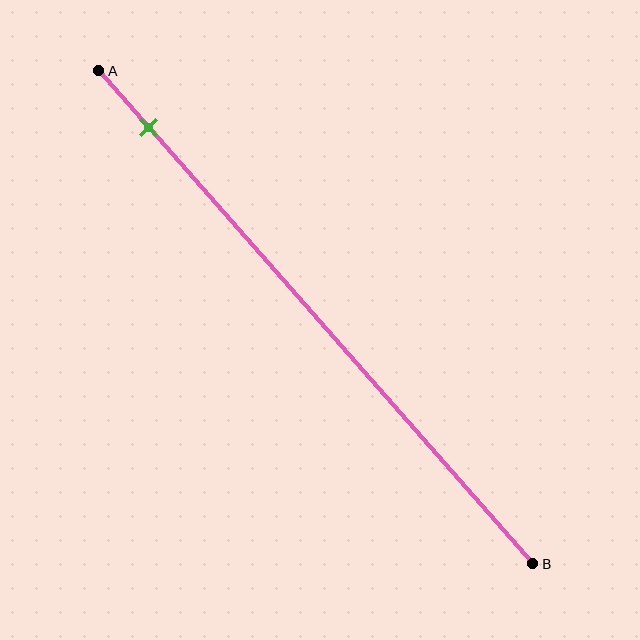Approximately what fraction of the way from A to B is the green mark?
The green mark is approximately 10% of the way from A to B.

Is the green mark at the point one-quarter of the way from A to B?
No, the mark is at about 10% from A, not at the 25% one-quarter point.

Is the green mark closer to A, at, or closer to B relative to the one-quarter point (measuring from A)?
The green mark is closer to point A than the one-quarter point of segment AB.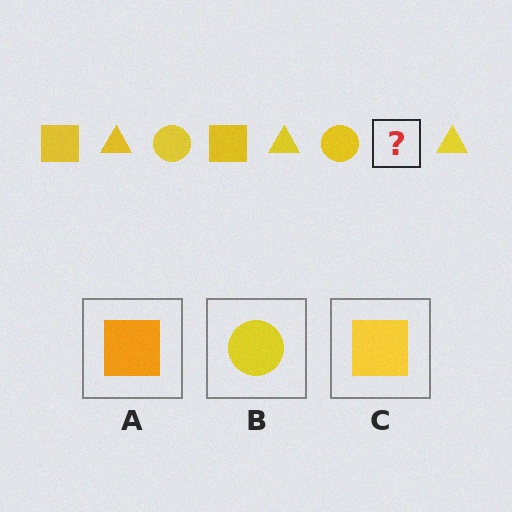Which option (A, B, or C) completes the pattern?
C.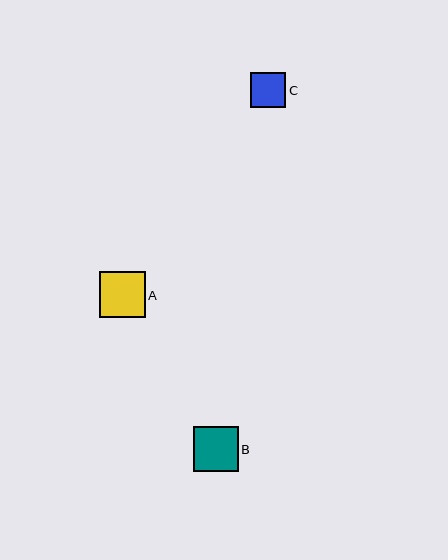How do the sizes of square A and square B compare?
Square A and square B are approximately the same size.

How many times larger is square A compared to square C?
Square A is approximately 1.3 times the size of square C.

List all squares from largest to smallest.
From largest to smallest: A, B, C.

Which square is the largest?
Square A is the largest with a size of approximately 46 pixels.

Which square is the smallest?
Square C is the smallest with a size of approximately 35 pixels.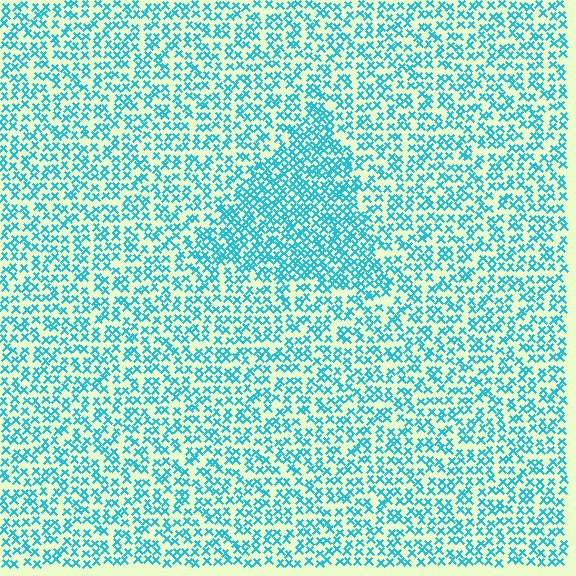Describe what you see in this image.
The image contains small cyan elements arranged at two different densities. A triangle-shaped region is visible where the elements are more densely packed than the surrounding area.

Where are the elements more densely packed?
The elements are more densely packed inside the triangle boundary.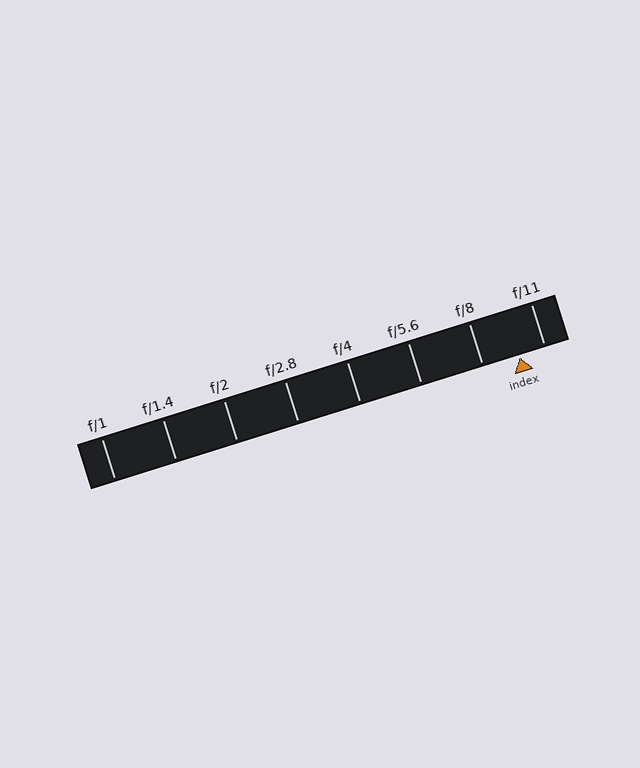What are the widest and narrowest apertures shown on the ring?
The widest aperture shown is f/1 and the narrowest is f/11.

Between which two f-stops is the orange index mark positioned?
The index mark is between f/8 and f/11.